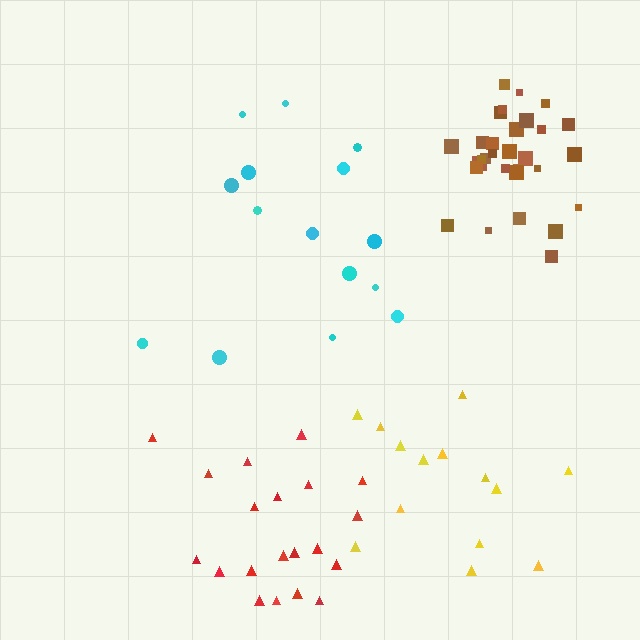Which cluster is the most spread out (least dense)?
Cyan.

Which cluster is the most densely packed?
Brown.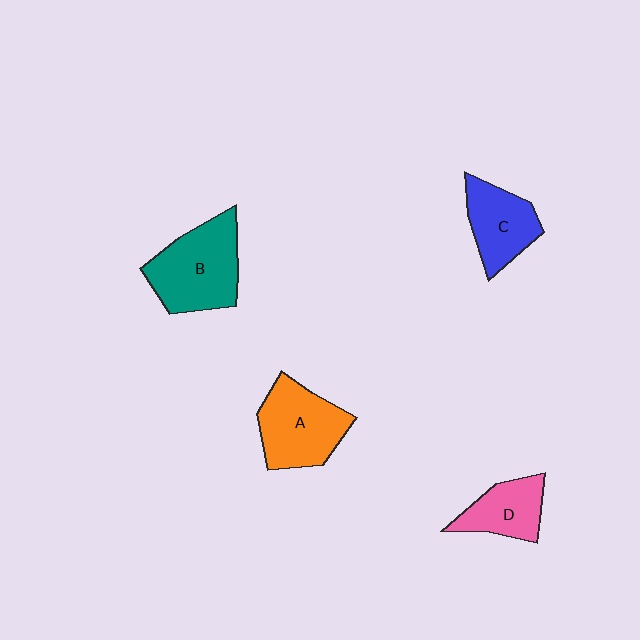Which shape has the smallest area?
Shape D (pink).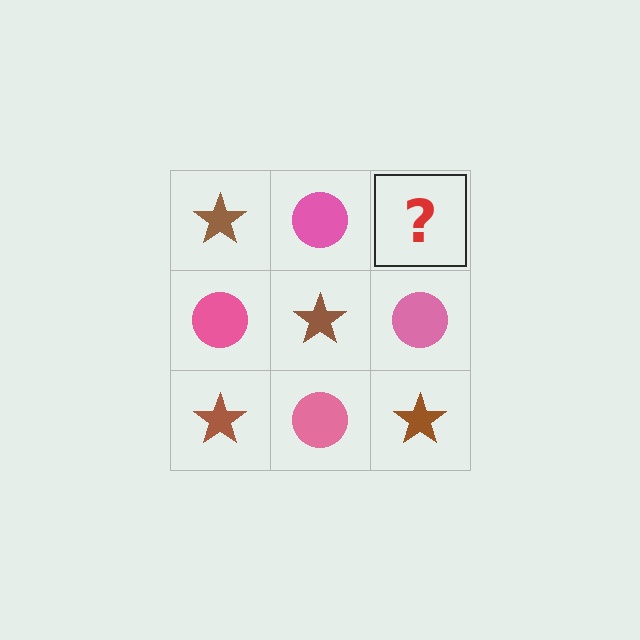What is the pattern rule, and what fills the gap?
The rule is that it alternates brown star and pink circle in a checkerboard pattern. The gap should be filled with a brown star.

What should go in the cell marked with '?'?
The missing cell should contain a brown star.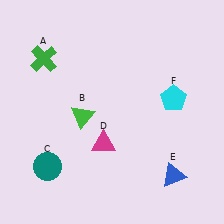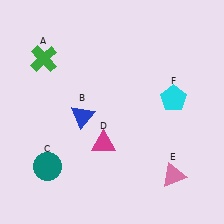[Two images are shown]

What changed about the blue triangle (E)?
In Image 1, E is blue. In Image 2, it changed to pink.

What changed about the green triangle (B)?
In Image 1, B is green. In Image 2, it changed to blue.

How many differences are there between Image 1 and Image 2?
There are 2 differences between the two images.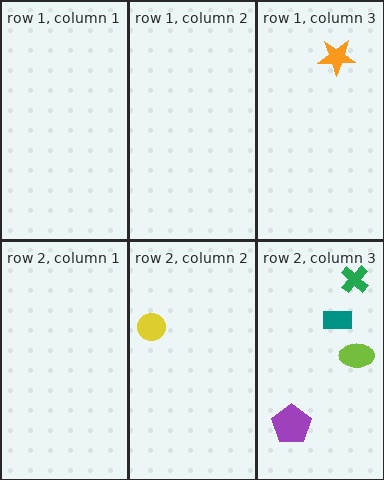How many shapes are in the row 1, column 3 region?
1.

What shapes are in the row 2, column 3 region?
The green cross, the purple pentagon, the teal rectangle, the lime ellipse.